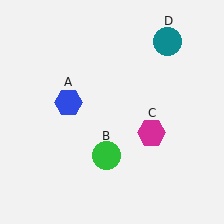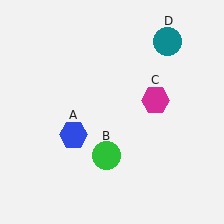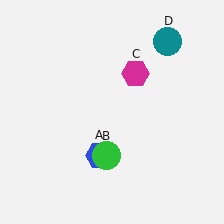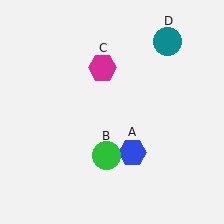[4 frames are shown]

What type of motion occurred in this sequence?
The blue hexagon (object A), magenta hexagon (object C) rotated counterclockwise around the center of the scene.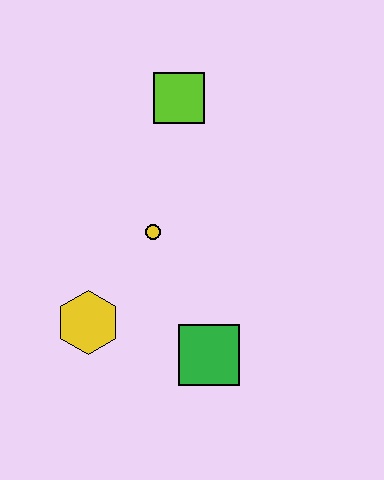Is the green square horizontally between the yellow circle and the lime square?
No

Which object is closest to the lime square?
The yellow circle is closest to the lime square.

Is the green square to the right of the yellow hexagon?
Yes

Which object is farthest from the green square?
The lime square is farthest from the green square.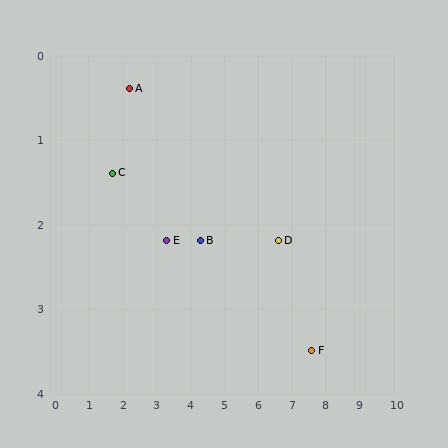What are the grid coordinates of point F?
Point F is at approximately (7.6, 3.5).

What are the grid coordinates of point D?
Point D is at approximately (6.6, 2.2).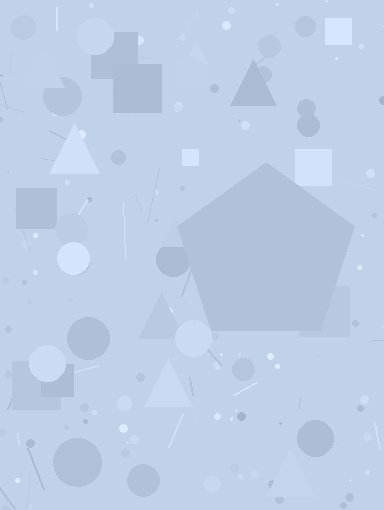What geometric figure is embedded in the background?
A pentagon is embedded in the background.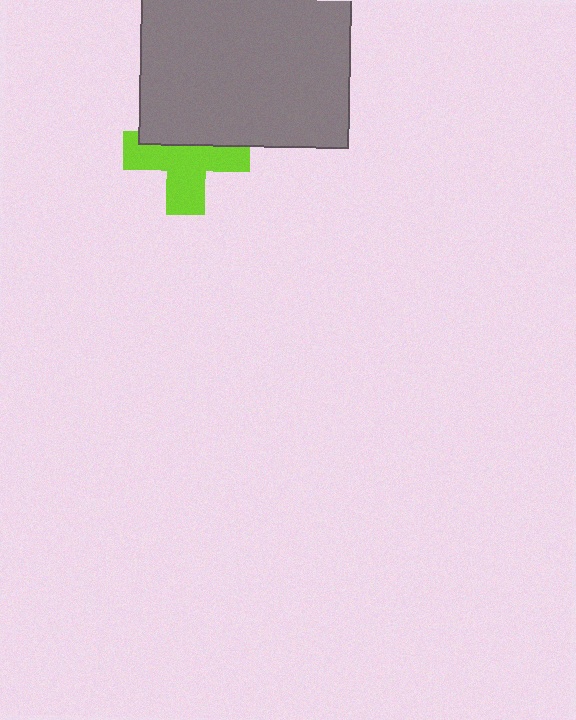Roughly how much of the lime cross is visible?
About half of it is visible (roughly 61%).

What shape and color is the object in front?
The object in front is a gray rectangle.